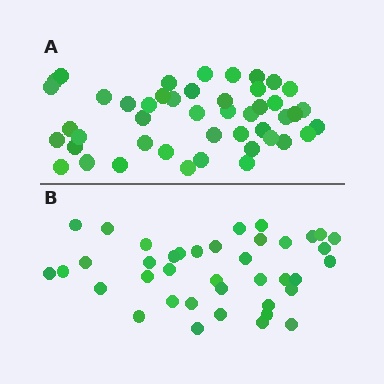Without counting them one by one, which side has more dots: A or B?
Region A (the top region) has more dots.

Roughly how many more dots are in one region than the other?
Region A has roughly 8 or so more dots than region B.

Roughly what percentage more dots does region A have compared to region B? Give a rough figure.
About 20% more.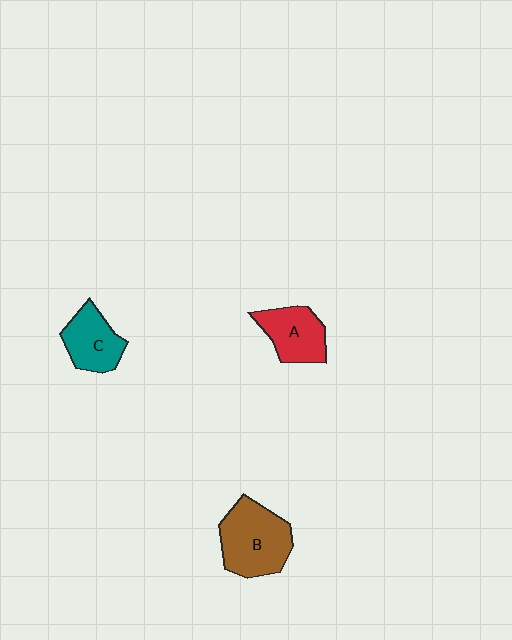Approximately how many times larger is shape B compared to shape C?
Approximately 1.5 times.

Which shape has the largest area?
Shape B (brown).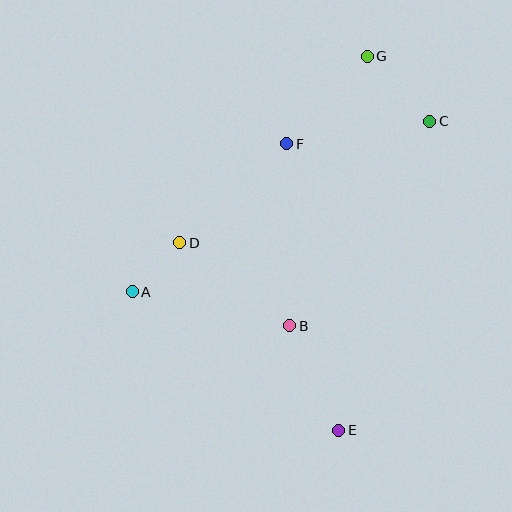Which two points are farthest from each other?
Points E and G are farthest from each other.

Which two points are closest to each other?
Points A and D are closest to each other.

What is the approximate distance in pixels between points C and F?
The distance between C and F is approximately 145 pixels.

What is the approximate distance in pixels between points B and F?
The distance between B and F is approximately 182 pixels.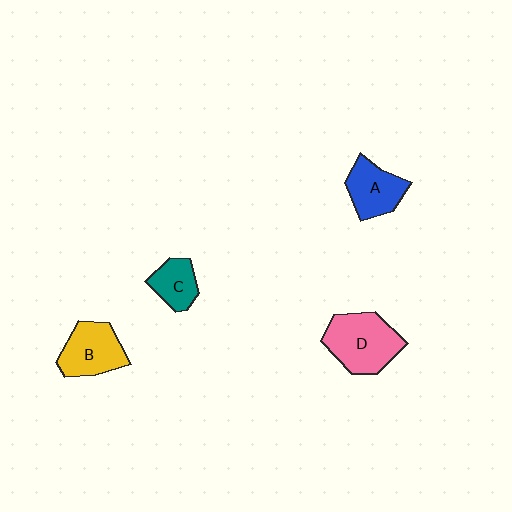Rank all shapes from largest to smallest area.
From largest to smallest: D (pink), B (yellow), A (blue), C (teal).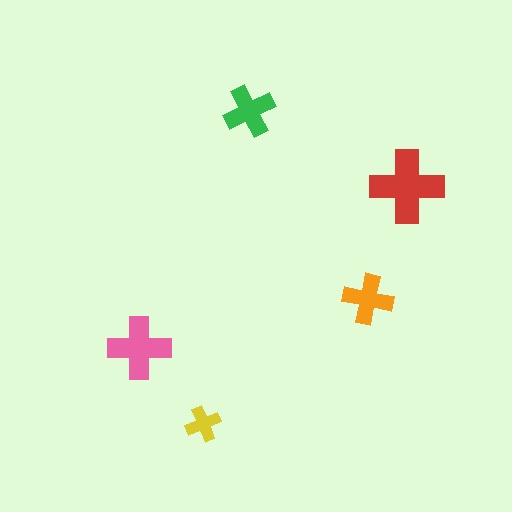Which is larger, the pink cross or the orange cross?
The pink one.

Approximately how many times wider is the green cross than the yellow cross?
About 1.5 times wider.